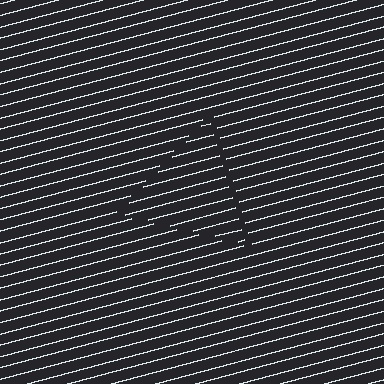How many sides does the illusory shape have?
3 sides — the line-ends trace a triangle.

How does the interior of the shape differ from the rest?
The interior of the shape contains the same grating, shifted by half a period — the contour is defined by the phase discontinuity where line-ends from the inner and outer gratings abut.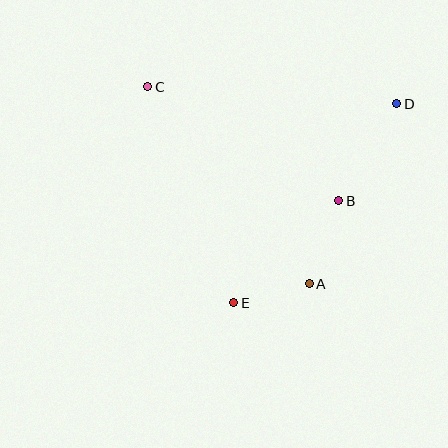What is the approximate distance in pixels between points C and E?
The distance between C and E is approximately 232 pixels.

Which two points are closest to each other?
Points A and E are closest to each other.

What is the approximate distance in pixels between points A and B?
The distance between A and B is approximately 88 pixels.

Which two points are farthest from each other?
Points D and E are farthest from each other.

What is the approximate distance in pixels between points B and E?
The distance between B and E is approximately 146 pixels.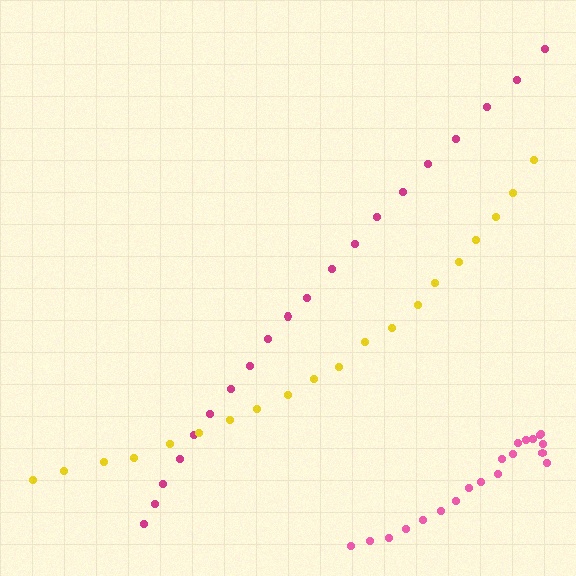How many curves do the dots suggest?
There are 3 distinct paths.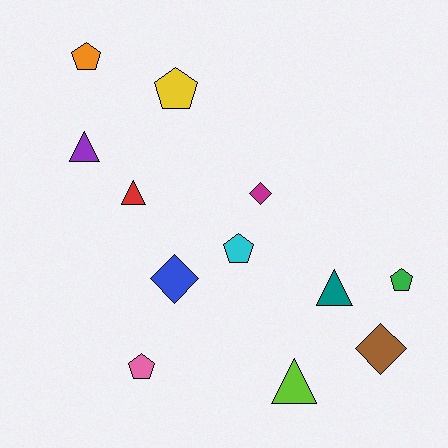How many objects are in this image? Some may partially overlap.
There are 12 objects.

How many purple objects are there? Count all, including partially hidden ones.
There is 1 purple object.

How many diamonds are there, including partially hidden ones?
There are 3 diamonds.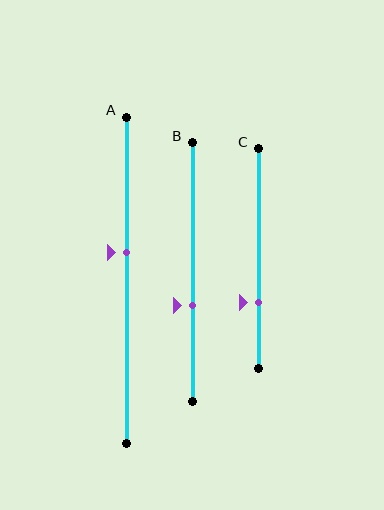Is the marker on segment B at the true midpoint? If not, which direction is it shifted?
No, the marker on segment B is shifted downward by about 13% of the segment length.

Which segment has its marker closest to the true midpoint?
Segment A has its marker closest to the true midpoint.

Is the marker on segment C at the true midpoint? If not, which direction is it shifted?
No, the marker on segment C is shifted downward by about 20% of the segment length.